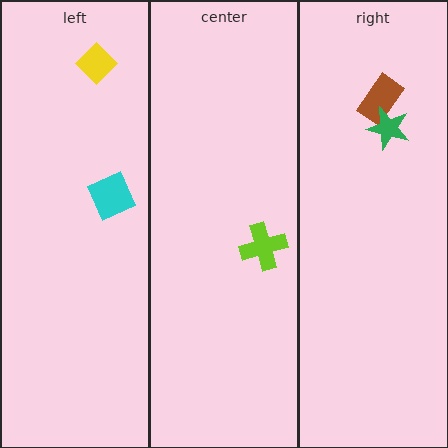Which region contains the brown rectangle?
The right region.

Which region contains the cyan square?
The left region.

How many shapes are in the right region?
2.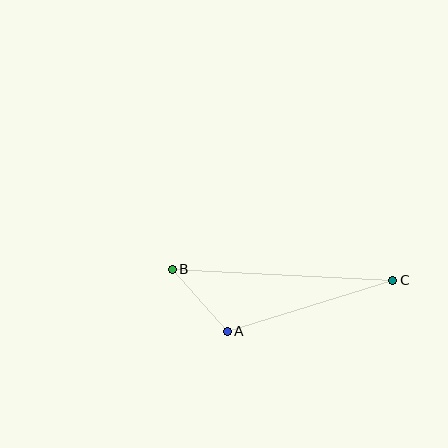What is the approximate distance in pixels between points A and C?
The distance between A and C is approximately 173 pixels.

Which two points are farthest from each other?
Points B and C are farthest from each other.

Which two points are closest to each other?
Points A and B are closest to each other.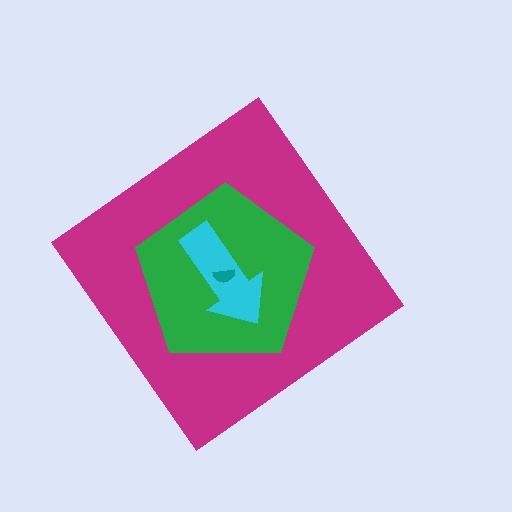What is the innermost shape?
The teal semicircle.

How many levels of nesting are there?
4.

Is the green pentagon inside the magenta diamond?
Yes.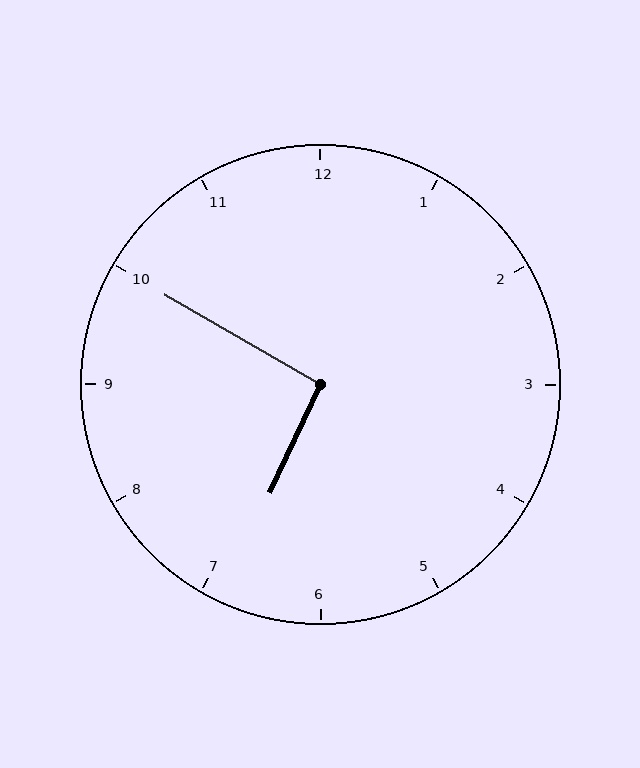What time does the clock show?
6:50.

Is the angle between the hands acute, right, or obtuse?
It is right.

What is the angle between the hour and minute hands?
Approximately 95 degrees.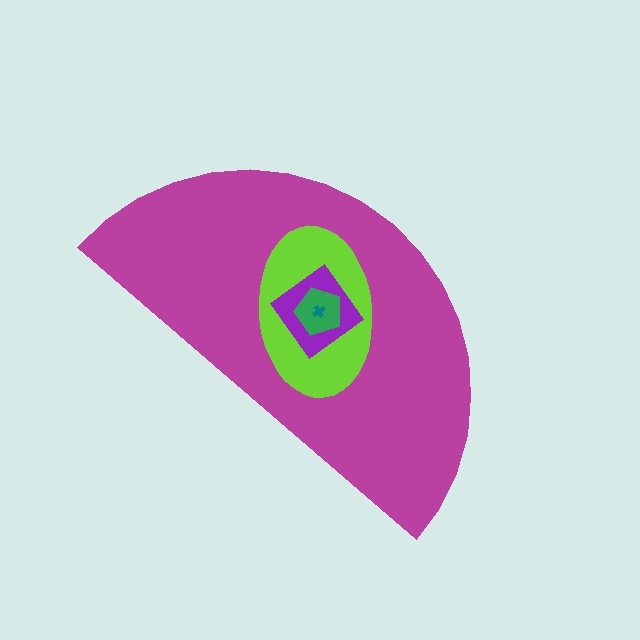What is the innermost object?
The teal cross.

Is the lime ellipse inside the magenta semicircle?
Yes.